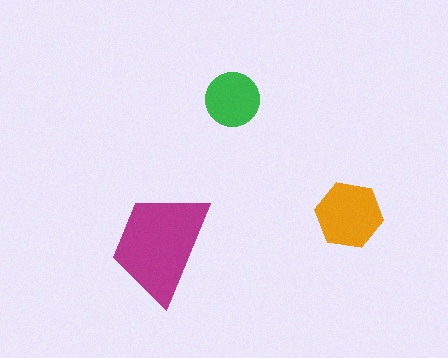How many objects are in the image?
There are 3 objects in the image.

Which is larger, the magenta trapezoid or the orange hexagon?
The magenta trapezoid.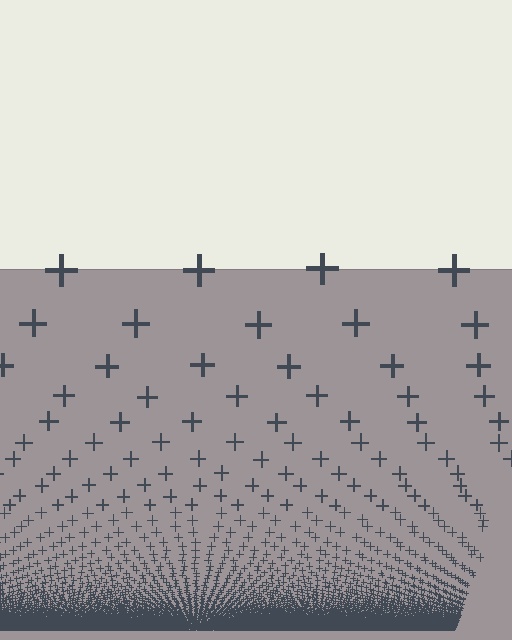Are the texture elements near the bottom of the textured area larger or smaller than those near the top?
Smaller. The gradient is inverted — elements near the bottom are smaller and denser.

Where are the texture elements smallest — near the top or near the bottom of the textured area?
Near the bottom.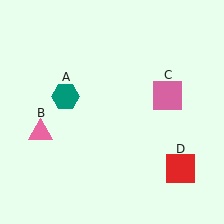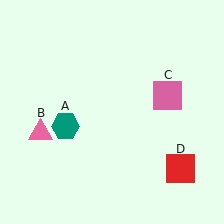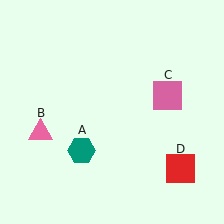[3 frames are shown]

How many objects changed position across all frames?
1 object changed position: teal hexagon (object A).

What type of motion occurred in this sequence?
The teal hexagon (object A) rotated counterclockwise around the center of the scene.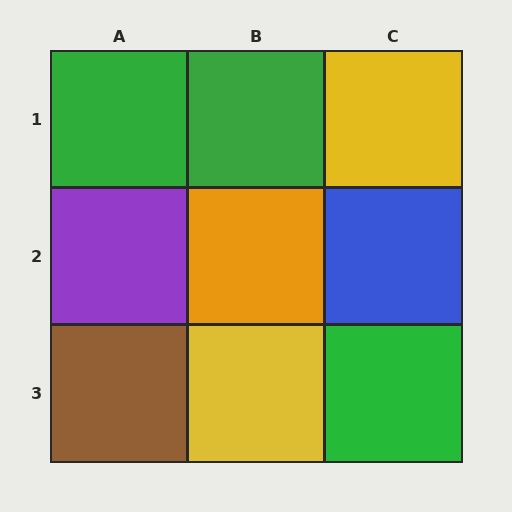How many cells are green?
3 cells are green.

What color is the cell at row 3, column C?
Green.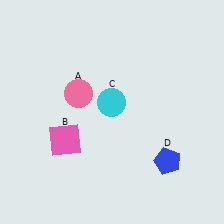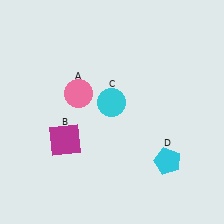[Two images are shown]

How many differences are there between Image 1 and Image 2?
There are 2 differences between the two images.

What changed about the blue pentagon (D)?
In Image 1, D is blue. In Image 2, it changed to cyan.